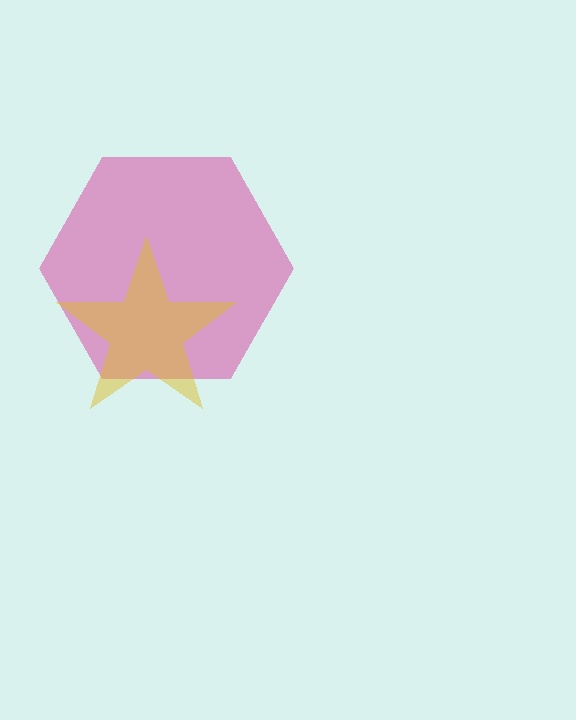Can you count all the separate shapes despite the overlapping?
Yes, there are 2 separate shapes.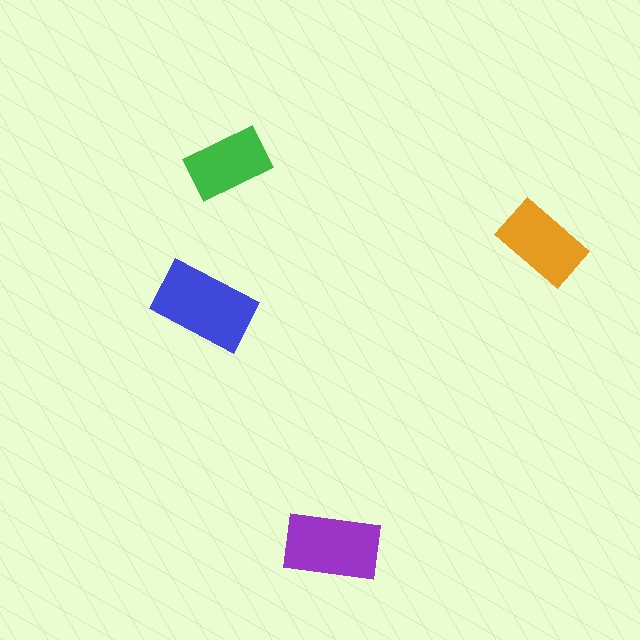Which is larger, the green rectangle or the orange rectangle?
The orange one.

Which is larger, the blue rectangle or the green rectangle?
The blue one.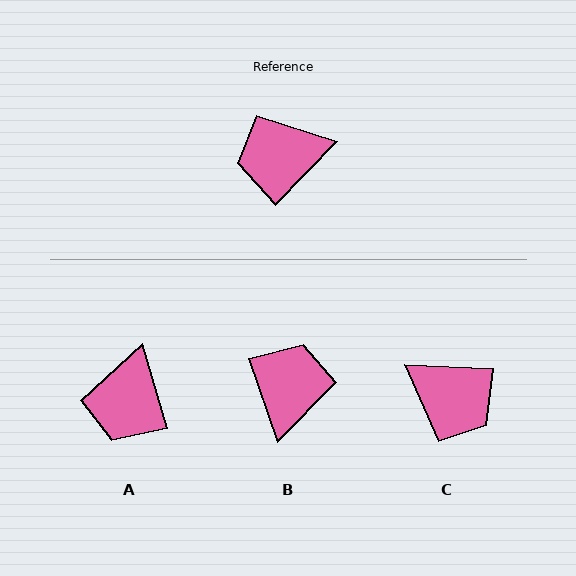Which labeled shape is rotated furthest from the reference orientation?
C, about 131 degrees away.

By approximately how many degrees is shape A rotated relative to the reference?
Approximately 60 degrees counter-clockwise.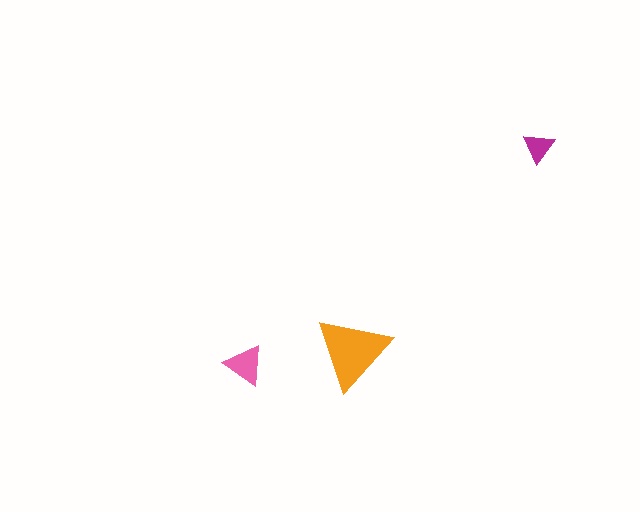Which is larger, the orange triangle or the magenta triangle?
The orange one.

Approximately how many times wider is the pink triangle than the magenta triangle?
About 1.5 times wider.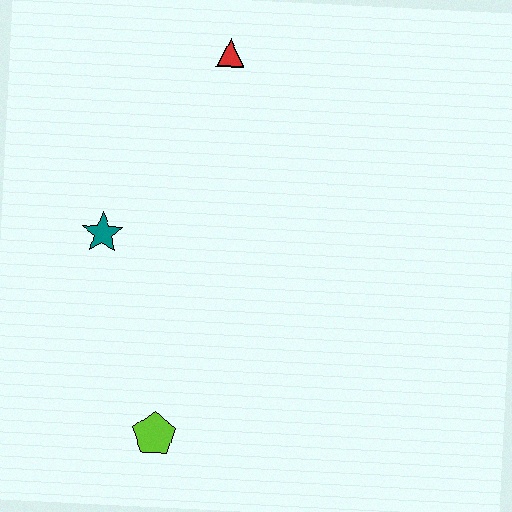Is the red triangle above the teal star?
Yes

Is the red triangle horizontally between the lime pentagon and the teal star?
No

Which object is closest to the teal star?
The lime pentagon is closest to the teal star.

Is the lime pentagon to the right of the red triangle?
No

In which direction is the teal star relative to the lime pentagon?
The teal star is above the lime pentagon.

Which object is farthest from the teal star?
The red triangle is farthest from the teal star.